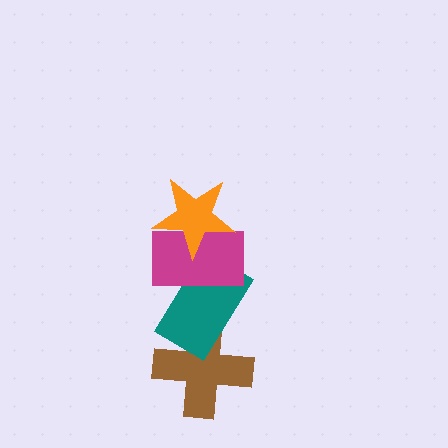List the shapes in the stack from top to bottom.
From top to bottom: the orange star, the magenta rectangle, the teal rectangle, the brown cross.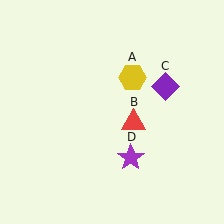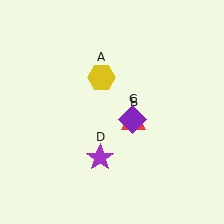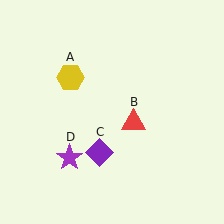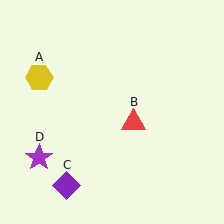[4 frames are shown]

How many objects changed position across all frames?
3 objects changed position: yellow hexagon (object A), purple diamond (object C), purple star (object D).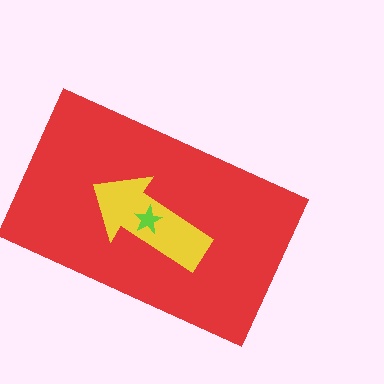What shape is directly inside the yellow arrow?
The lime star.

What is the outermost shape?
The red rectangle.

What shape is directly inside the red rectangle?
The yellow arrow.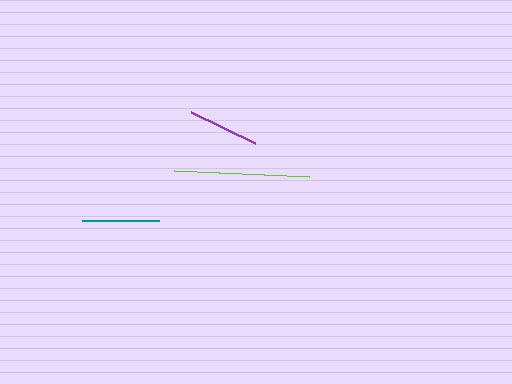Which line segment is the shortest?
The purple line is the shortest at approximately 71 pixels.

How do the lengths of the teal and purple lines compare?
The teal and purple lines are approximately the same length.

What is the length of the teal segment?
The teal segment is approximately 77 pixels long.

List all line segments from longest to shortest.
From longest to shortest: lime, teal, purple.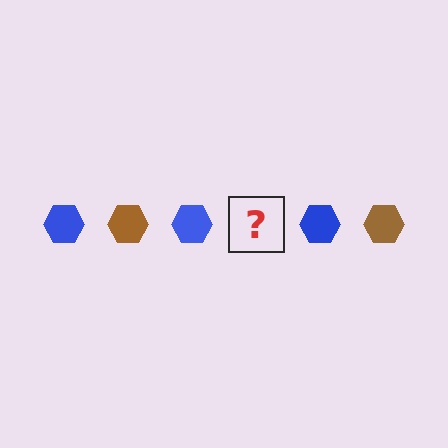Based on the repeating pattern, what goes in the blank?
The blank should be a brown hexagon.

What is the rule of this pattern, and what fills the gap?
The rule is that the pattern cycles through blue, brown hexagons. The gap should be filled with a brown hexagon.